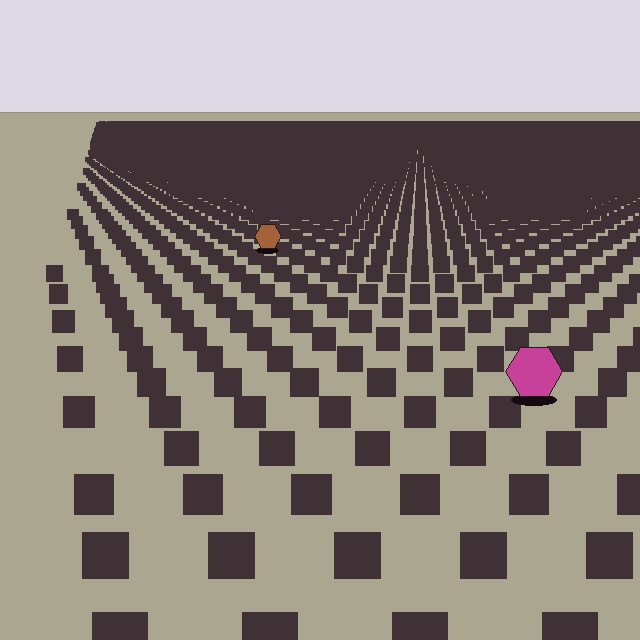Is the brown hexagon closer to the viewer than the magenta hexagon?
No. The magenta hexagon is closer — you can tell from the texture gradient: the ground texture is coarser near it.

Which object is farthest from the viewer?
The brown hexagon is farthest from the viewer. It appears smaller and the ground texture around it is denser.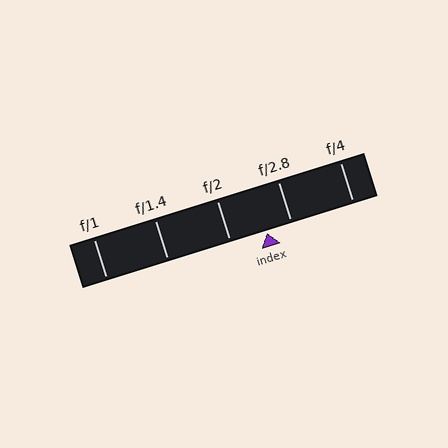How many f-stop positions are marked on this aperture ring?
There are 5 f-stop positions marked.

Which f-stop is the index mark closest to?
The index mark is closest to f/2.8.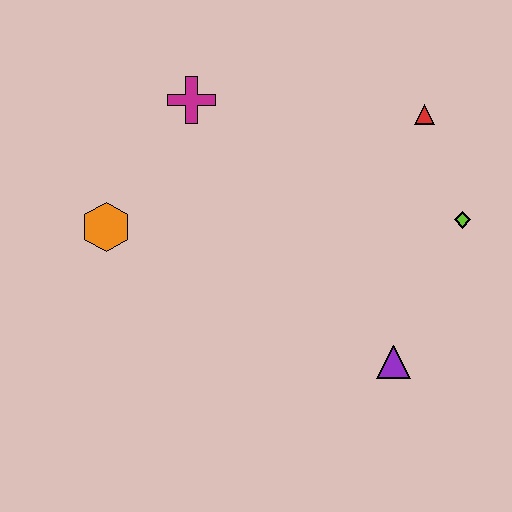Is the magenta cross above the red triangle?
Yes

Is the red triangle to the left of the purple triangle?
No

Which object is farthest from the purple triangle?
The magenta cross is farthest from the purple triangle.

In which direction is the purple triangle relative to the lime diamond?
The purple triangle is below the lime diamond.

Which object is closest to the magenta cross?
The orange hexagon is closest to the magenta cross.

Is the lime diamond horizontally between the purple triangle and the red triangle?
No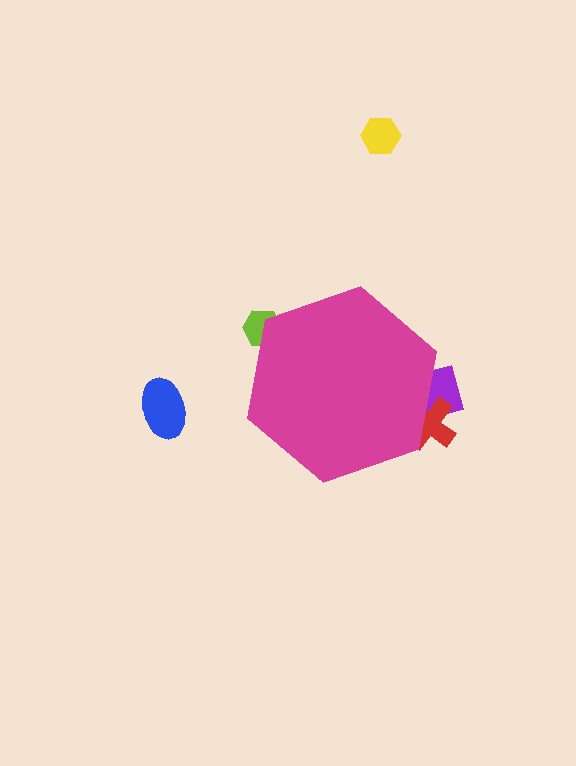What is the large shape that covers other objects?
A magenta hexagon.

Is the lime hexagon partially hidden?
Yes, the lime hexagon is partially hidden behind the magenta hexagon.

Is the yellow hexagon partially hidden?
No, the yellow hexagon is fully visible.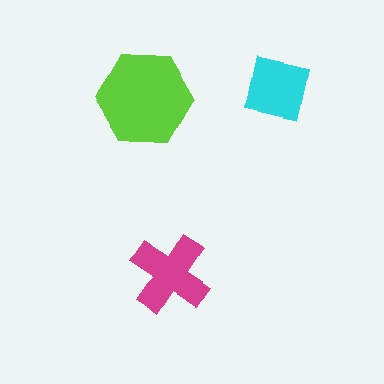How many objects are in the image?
There are 3 objects in the image.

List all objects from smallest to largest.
The cyan square, the magenta cross, the lime hexagon.